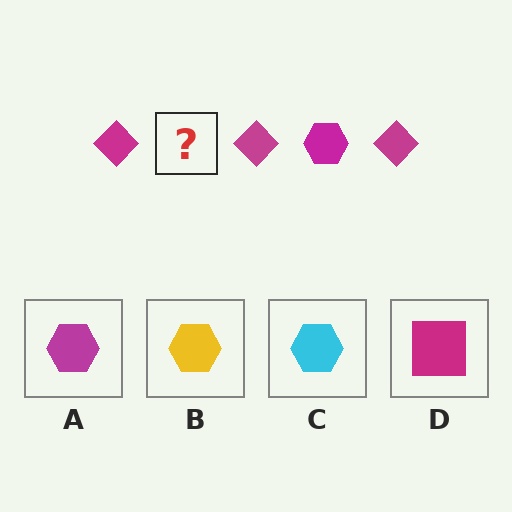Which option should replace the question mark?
Option A.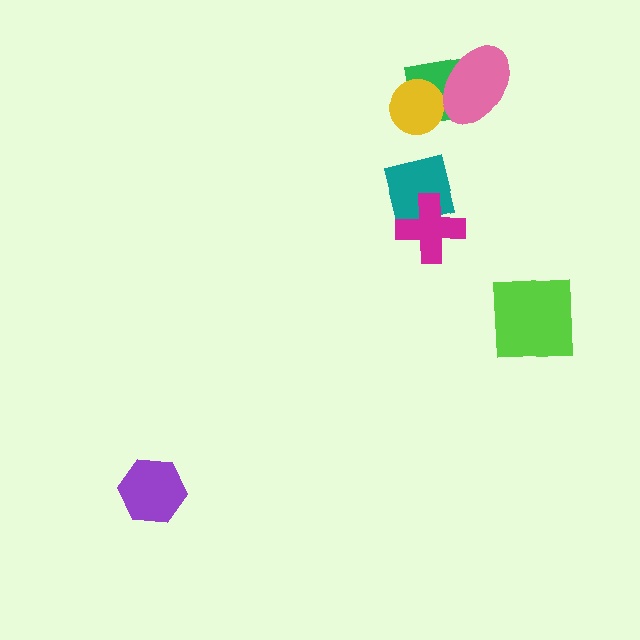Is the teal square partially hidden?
Yes, it is partially covered by another shape.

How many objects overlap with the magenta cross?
1 object overlaps with the magenta cross.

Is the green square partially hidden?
Yes, it is partially covered by another shape.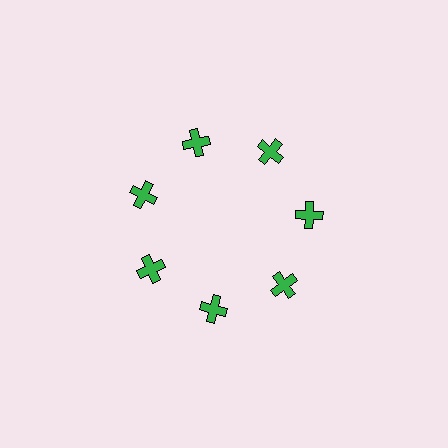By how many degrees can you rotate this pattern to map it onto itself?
The pattern maps onto itself every 51 degrees of rotation.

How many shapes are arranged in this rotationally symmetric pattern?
There are 7 shapes, arranged in 7 groups of 1.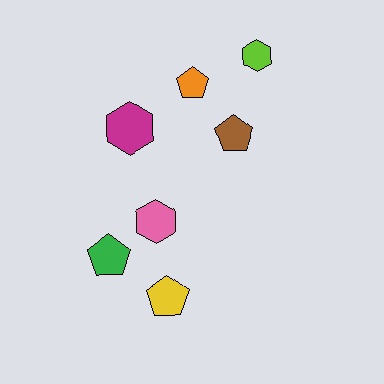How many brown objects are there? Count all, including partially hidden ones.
There is 1 brown object.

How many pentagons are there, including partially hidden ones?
There are 4 pentagons.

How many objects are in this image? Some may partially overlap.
There are 7 objects.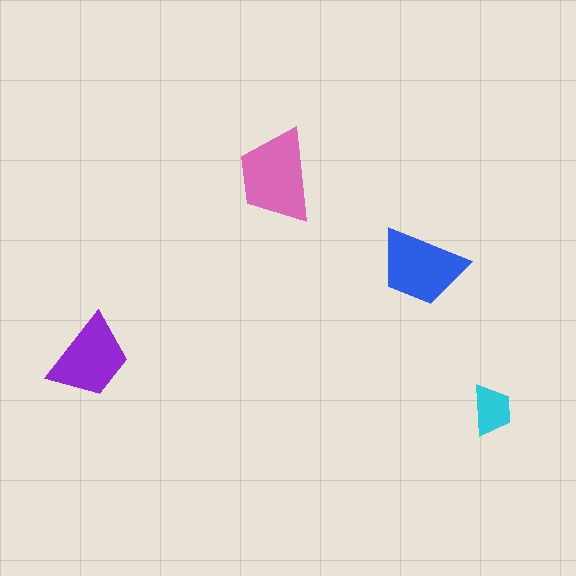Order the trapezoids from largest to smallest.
the pink one, the blue one, the purple one, the cyan one.